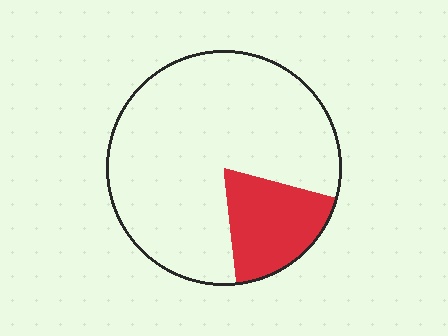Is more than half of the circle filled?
No.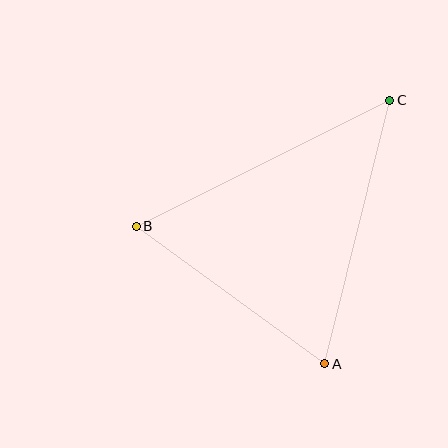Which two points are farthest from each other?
Points B and C are farthest from each other.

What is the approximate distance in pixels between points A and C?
The distance between A and C is approximately 271 pixels.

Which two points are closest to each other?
Points A and B are closest to each other.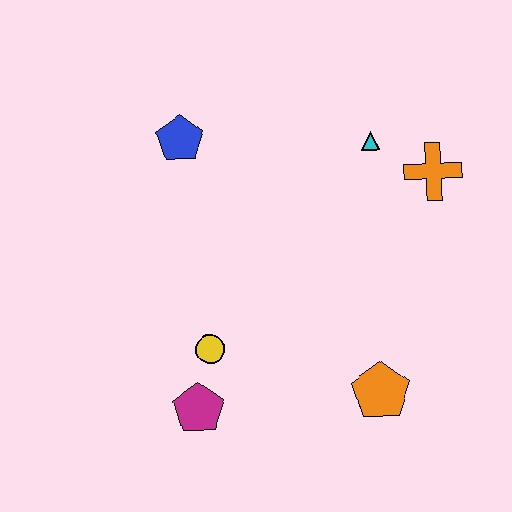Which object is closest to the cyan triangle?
The orange cross is closest to the cyan triangle.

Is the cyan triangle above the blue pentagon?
No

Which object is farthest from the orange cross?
The magenta pentagon is farthest from the orange cross.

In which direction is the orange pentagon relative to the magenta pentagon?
The orange pentagon is to the right of the magenta pentagon.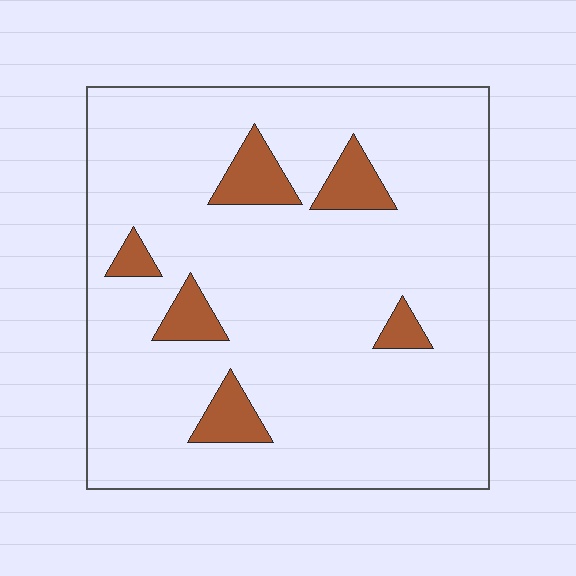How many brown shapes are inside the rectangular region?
6.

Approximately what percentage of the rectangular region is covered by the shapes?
Approximately 10%.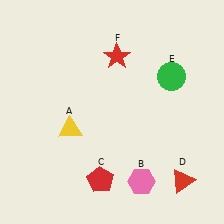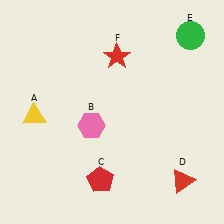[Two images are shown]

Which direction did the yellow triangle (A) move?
The yellow triangle (A) moved left.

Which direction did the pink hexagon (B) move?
The pink hexagon (B) moved up.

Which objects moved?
The objects that moved are: the yellow triangle (A), the pink hexagon (B), the green circle (E).